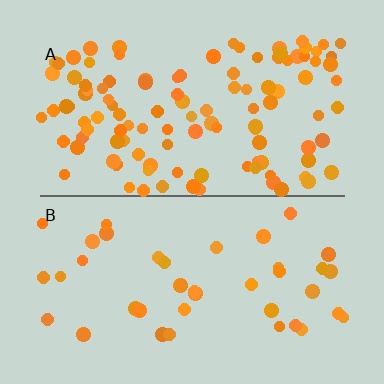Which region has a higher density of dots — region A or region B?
A (the top).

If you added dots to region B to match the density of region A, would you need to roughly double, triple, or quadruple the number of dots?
Approximately triple.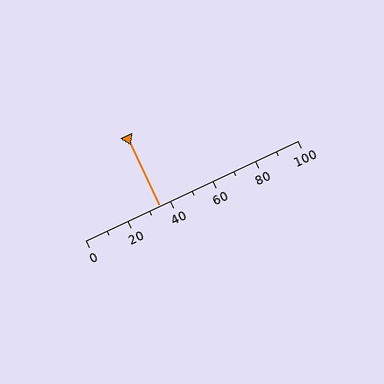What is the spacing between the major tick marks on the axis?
The major ticks are spaced 20 apart.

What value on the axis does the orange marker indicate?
The marker indicates approximately 35.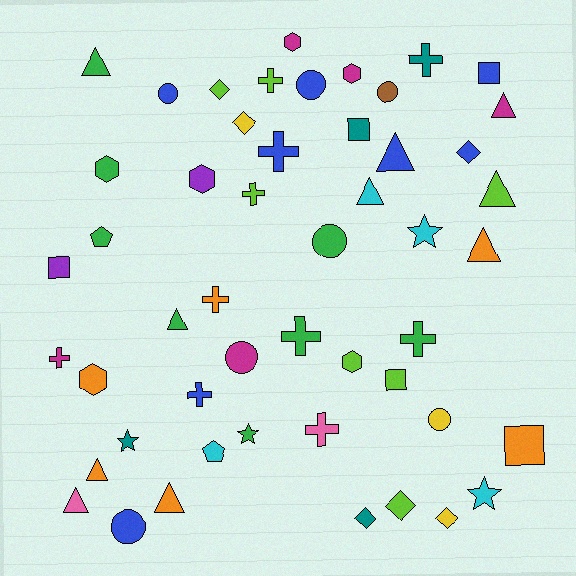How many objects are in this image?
There are 50 objects.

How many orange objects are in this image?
There are 6 orange objects.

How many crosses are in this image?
There are 10 crosses.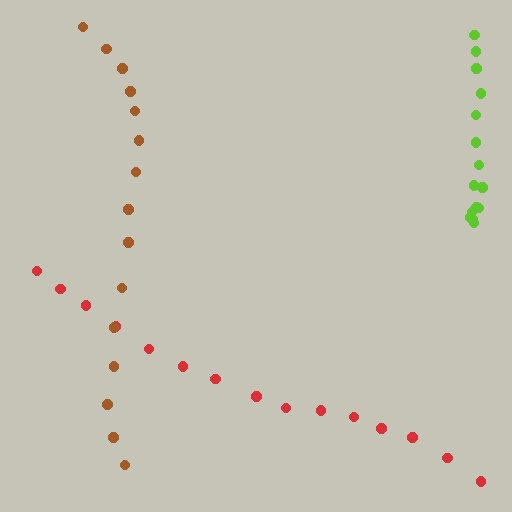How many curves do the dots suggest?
There are 3 distinct paths.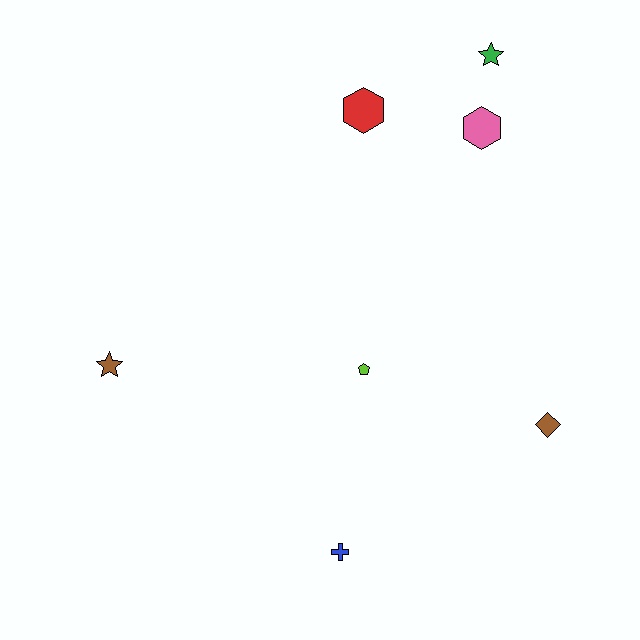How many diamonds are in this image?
There is 1 diamond.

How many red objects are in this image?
There is 1 red object.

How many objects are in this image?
There are 7 objects.